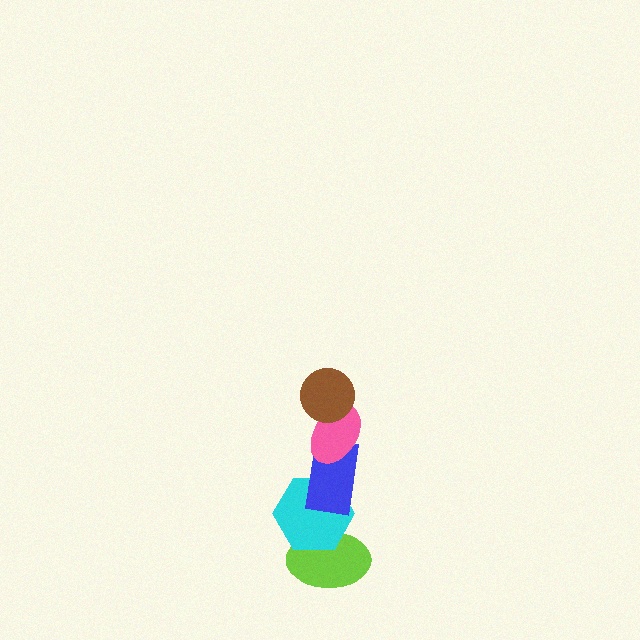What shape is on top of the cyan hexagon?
The blue rectangle is on top of the cyan hexagon.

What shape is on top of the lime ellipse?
The cyan hexagon is on top of the lime ellipse.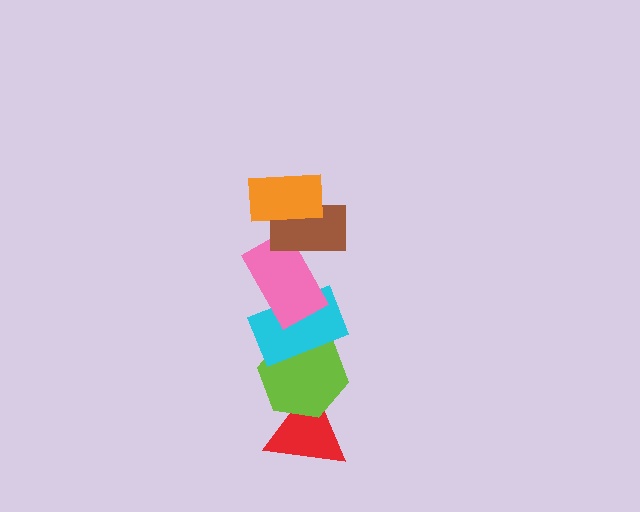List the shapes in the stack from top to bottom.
From top to bottom: the orange rectangle, the brown rectangle, the pink rectangle, the cyan rectangle, the lime hexagon, the red triangle.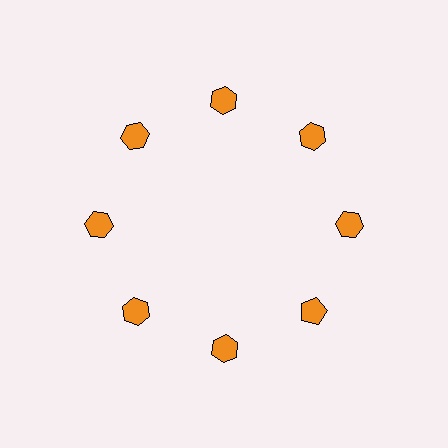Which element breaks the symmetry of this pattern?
The orange pentagon at roughly the 4 o'clock position breaks the symmetry. All other shapes are orange hexagons.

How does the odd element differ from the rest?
It has a different shape: pentagon instead of hexagon.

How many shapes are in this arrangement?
There are 8 shapes arranged in a ring pattern.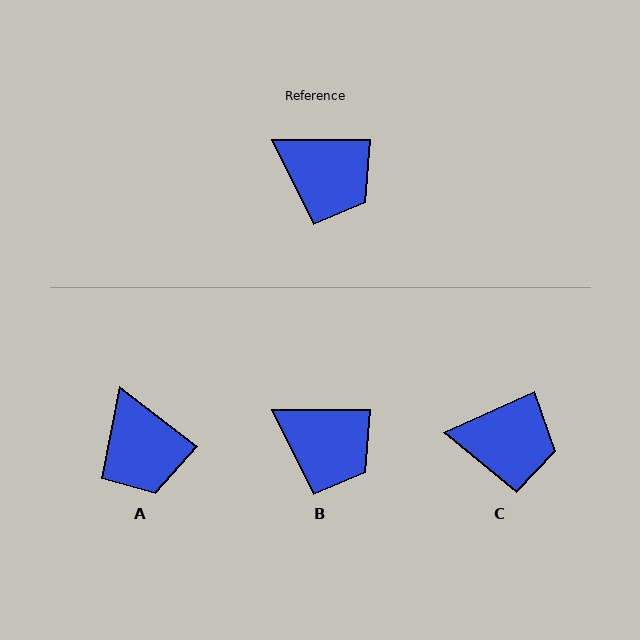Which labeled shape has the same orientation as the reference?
B.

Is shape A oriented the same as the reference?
No, it is off by about 37 degrees.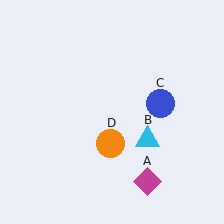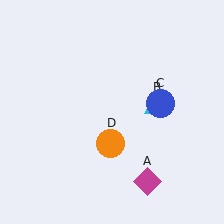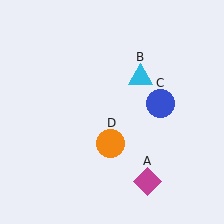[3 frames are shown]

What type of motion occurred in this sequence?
The cyan triangle (object B) rotated counterclockwise around the center of the scene.